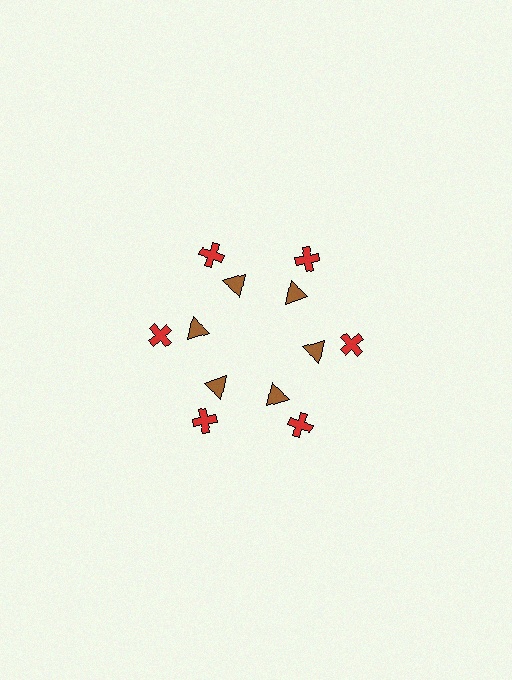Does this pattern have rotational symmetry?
Yes, this pattern has 6-fold rotational symmetry. It looks the same after rotating 60 degrees around the center.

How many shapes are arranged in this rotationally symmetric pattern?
There are 12 shapes, arranged in 6 groups of 2.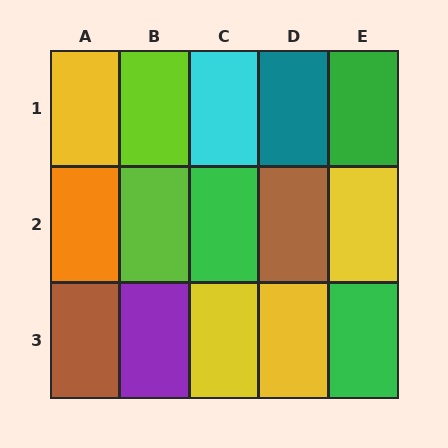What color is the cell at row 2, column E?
Yellow.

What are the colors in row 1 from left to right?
Yellow, lime, cyan, teal, green.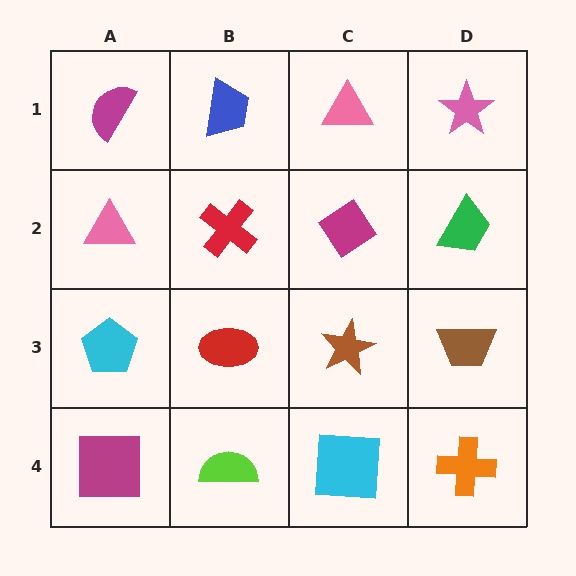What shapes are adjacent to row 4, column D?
A brown trapezoid (row 3, column D), a cyan square (row 4, column C).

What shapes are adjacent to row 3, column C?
A magenta diamond (row 2, column C), a cyan square (row 4, column C), a red ellipse (row 3, column B), a brown trapezoid (row 3, column D).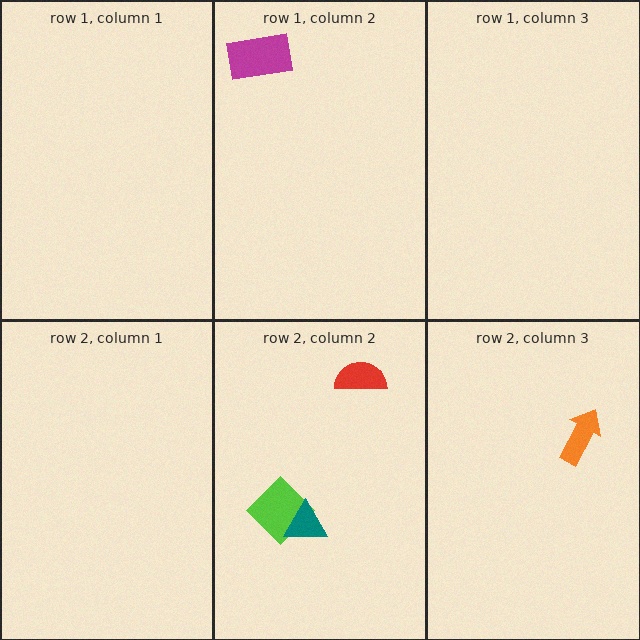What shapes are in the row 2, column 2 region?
The lime diamond, the teal triangle, the red semicircle.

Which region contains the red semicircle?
The row 2, column 2 region.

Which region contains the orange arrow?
The row 2, column 3 region.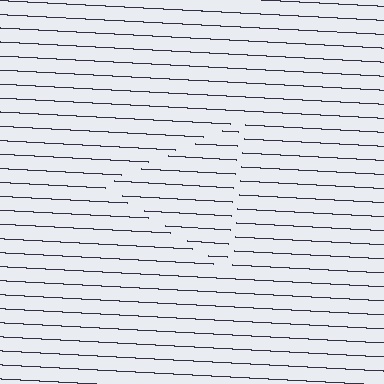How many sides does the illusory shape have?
3 sides — the line-ends trace a triangle.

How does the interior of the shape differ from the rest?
The interior of the shape contains the same grating, shifted by half a period — the contour is defined by the phase discontinuity where line-ends from the inner and outer gratings abut.